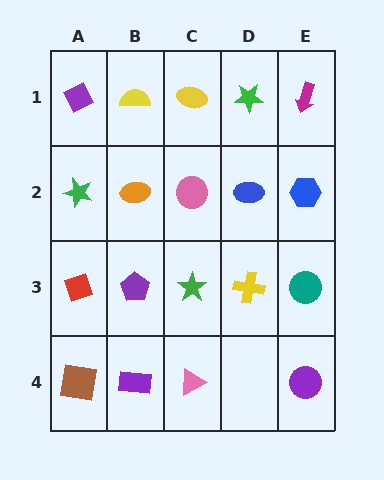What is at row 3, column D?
A yellow cross.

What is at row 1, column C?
A yellow ellipse.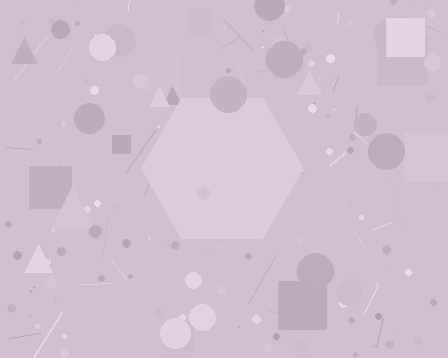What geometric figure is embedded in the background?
A hexagon is embedded in the background.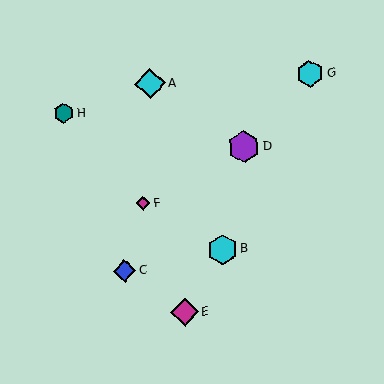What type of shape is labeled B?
Shape B is a cyan hexagon.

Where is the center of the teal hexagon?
The center of the teal hexagon is at (64, 113).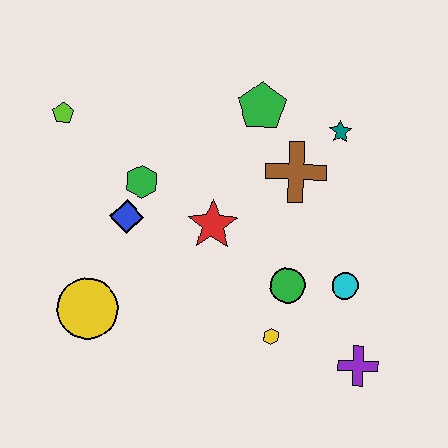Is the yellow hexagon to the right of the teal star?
No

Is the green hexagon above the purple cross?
Yes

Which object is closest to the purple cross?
The cyan circle is closest to the purple cross.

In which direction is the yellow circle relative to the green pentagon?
The yellow circle is below the green pentagon.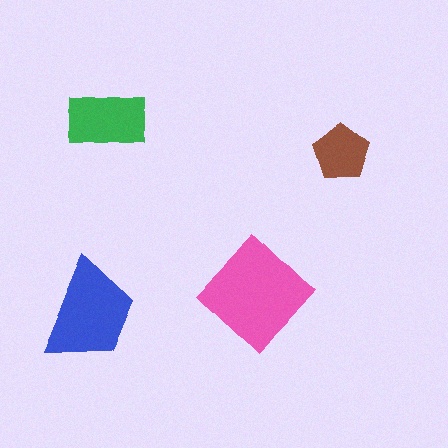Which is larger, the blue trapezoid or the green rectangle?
The blue trapezoid.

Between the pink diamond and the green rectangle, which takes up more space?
The pink diamond.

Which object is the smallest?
The brown pentagon.